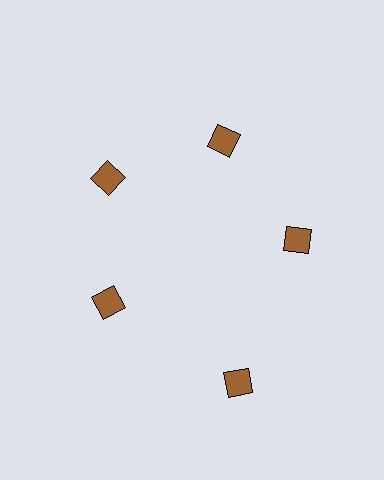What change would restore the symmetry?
The symmetry would be restored by moving it inward, back onto the ring so that all 5 diamonds sit at equal angles and equal distance from the center.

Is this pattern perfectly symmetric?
No. The 5 brown diamonds are arranged in a ring, but one element near the 5 o'clock position is pushed outward from the center, breaking the 5-fold rotational symmetry.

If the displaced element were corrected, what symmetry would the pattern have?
It would have 5-fold rotational symmetry — the pattern would map onto itself every 72 degrees.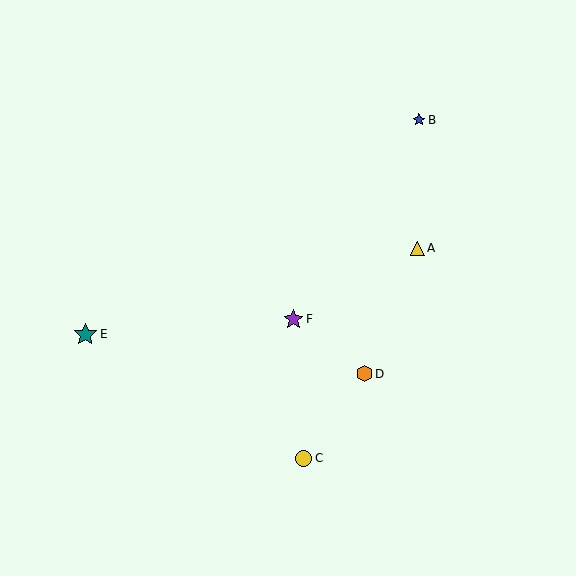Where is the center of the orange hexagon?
The center of the orange hexagon is at (364, 374).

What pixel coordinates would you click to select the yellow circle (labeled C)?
Click at (304, 458) to select the yellow circle C.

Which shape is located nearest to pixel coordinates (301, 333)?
The purple star (labeled F) at (293, 319) is nearest to that location.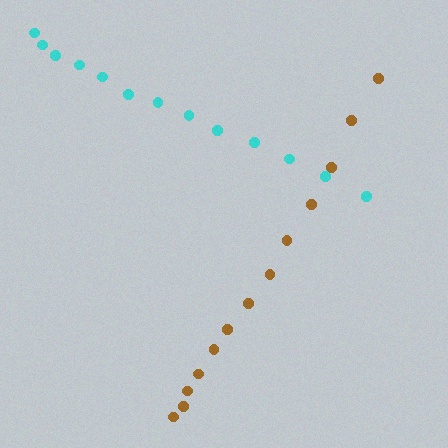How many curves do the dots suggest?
There are 2 distinct paths.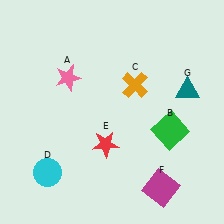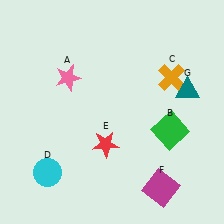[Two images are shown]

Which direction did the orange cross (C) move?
The orange cross (C) moved right.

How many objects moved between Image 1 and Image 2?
1 object moved between the two images.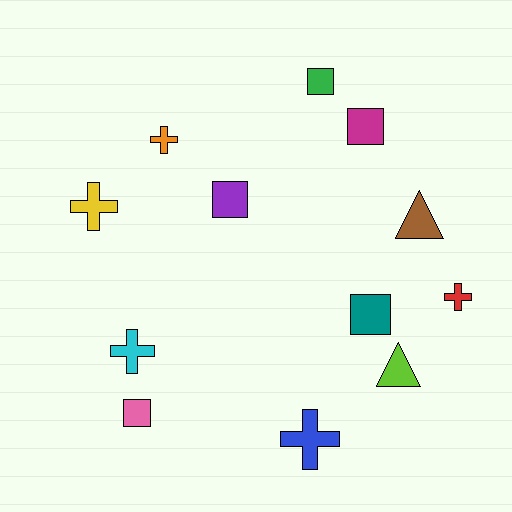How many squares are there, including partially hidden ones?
There are 5 squares.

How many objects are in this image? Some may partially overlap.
There are 12 objects.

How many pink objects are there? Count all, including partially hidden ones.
There is 1 pink object.